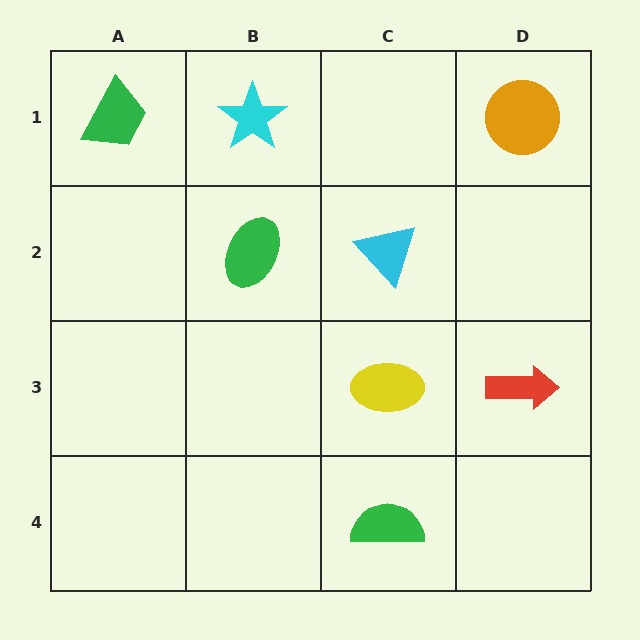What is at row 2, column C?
A cyan triangle.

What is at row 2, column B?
A green ellipse.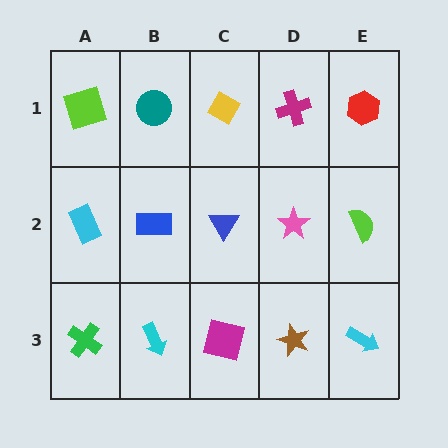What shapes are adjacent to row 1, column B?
A blue rectangle (row 2, column B), a lime square (row 1, column A), a yellow diamond (row 1, column C).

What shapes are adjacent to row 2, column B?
A teal circle (row 1, column B), a cyan arrow (row 3, column B), a cyan rectangle (row 2, column A), a blue triangle (row 2, column C).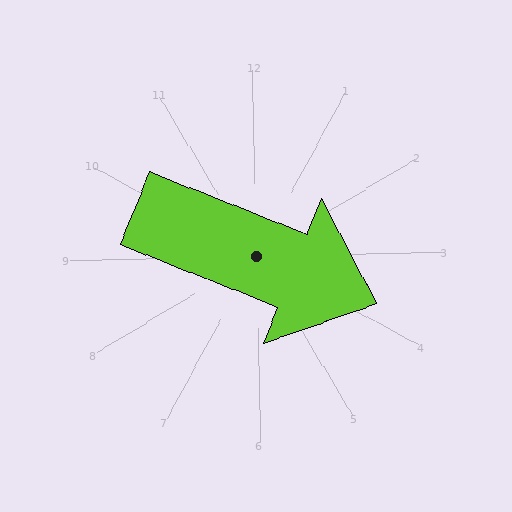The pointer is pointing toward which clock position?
Roughly 4 o'clock.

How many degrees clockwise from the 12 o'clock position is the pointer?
Approximately 113 degrees.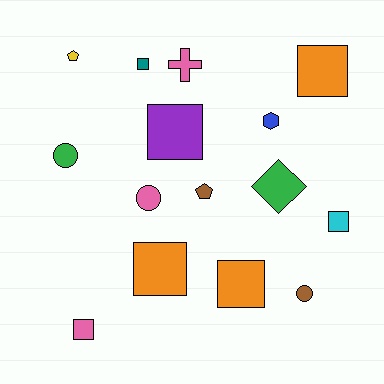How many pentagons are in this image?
There are 2 pentagons.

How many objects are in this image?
There are 15 objects.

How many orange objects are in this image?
There are 3 orange objects.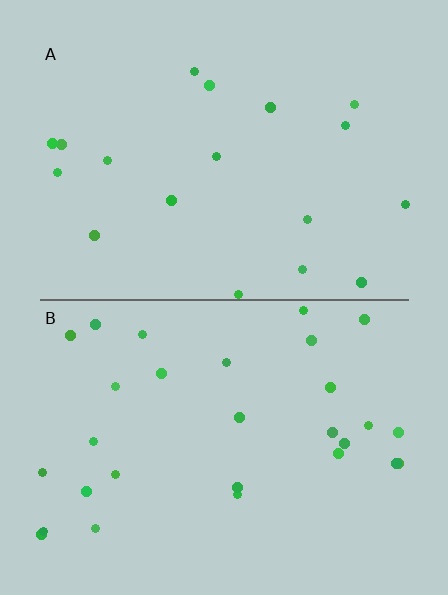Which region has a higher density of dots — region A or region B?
B (the bottom).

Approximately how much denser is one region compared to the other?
Approximately 1.6× — region B over region A.